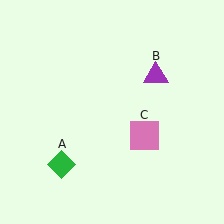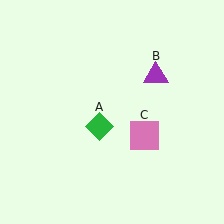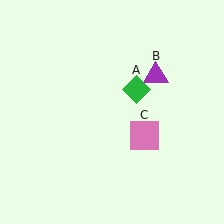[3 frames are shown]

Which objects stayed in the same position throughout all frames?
Purple triangle (object B) and pink square (object C) remained stationary.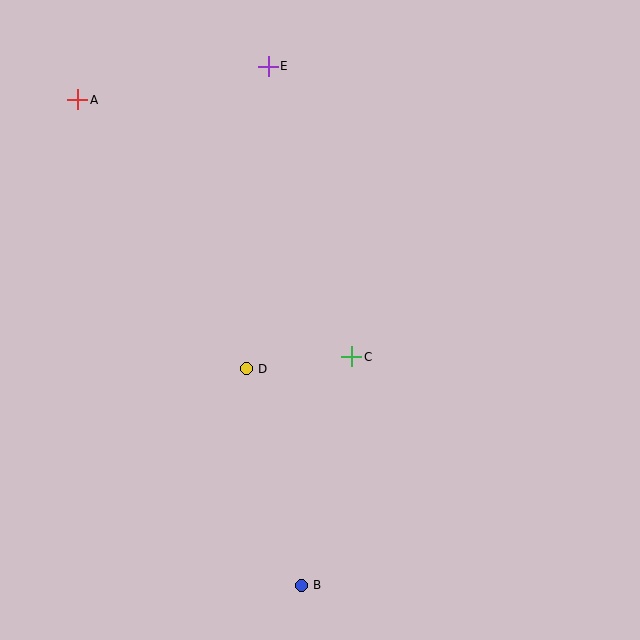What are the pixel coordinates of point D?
Point D is at (246, 369).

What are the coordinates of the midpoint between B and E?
The midpoint between B and E is at (285, 326).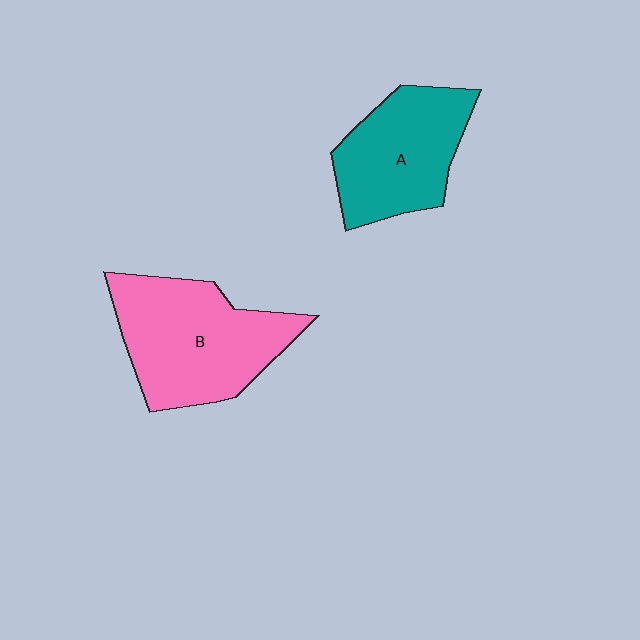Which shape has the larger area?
Shape B (pink).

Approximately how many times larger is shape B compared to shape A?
Approximately 1.2 times.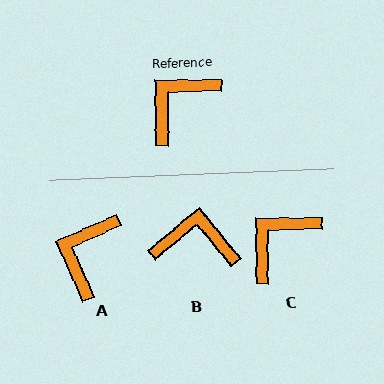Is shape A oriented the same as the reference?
No, it is off by about 24 degrees.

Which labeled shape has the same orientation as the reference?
C.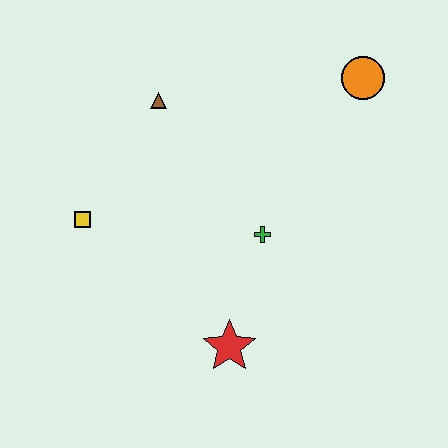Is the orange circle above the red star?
Yes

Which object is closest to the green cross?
The red star is closest to the green cross.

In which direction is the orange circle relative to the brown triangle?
The orange circle is to the right of the brown triangle.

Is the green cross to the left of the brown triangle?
No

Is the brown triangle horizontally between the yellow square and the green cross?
Yes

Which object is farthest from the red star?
The orange circle is farthest from the red star.